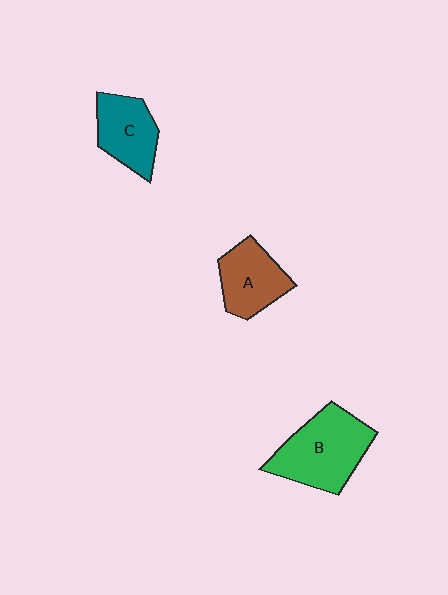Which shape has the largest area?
Shape B (green).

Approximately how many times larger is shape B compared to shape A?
Approximately 1.5 times.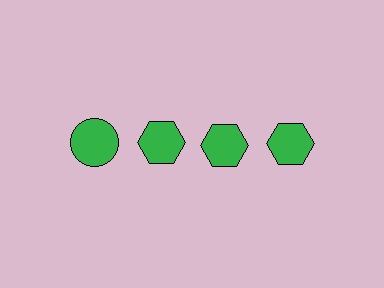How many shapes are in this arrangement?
There are 4 shapes arranged in a grid pattern.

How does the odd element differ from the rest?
It has a different shape: circle instead of hexagon.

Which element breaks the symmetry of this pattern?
The green circle in the top row, leftmost column breaks the symmetry. All other shapes are green hexagons.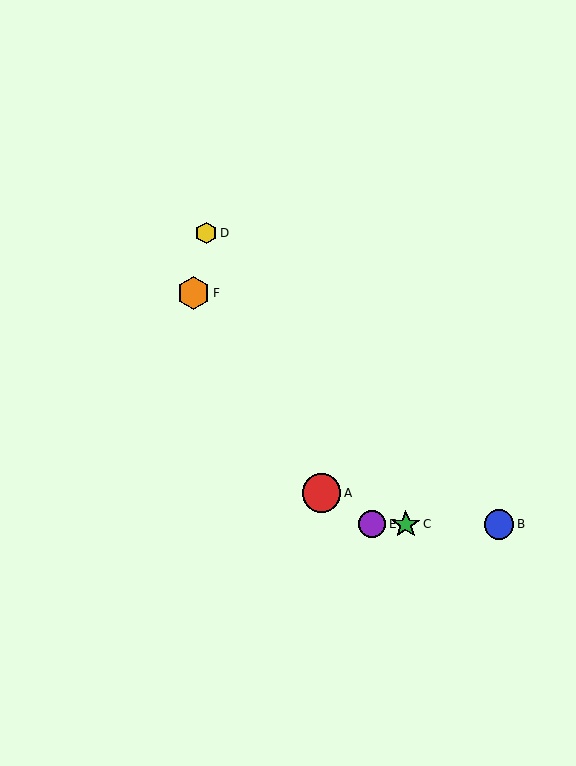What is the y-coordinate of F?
Object F is at y≈293.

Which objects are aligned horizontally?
Objects B, C, E are aligned horizontally.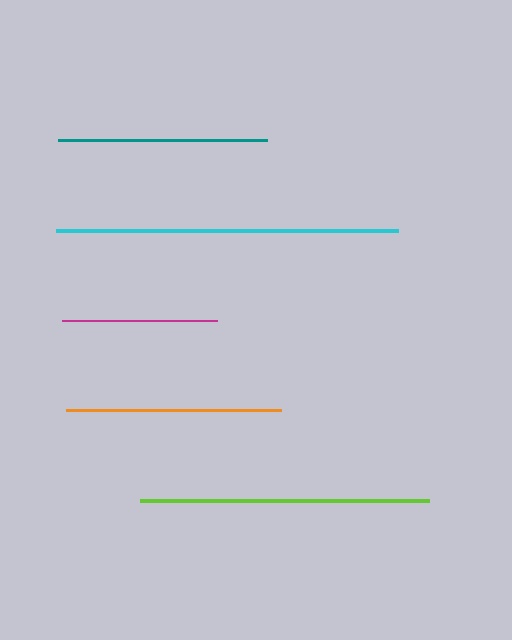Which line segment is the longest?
The cyan line is the longest at approximately 342 pixels.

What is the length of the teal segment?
The teal segment is approximately 209 pixels long.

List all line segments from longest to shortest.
From longest to shortest: cyan, lime, orange, teal, magenta.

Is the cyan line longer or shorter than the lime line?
The cyan line is longer than the lime line.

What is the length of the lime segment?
The lime segment is approximately 289 pixels long.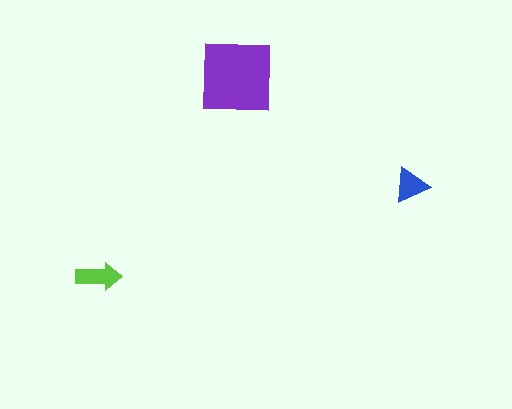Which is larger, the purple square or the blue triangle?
The purple square.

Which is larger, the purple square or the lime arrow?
The purple square.